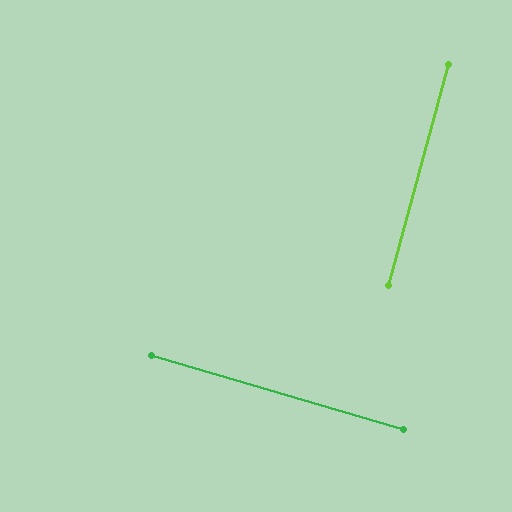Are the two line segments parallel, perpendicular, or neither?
Perpendicular — they meet at approximately 89°.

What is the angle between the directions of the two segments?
Approximately 89 degrees.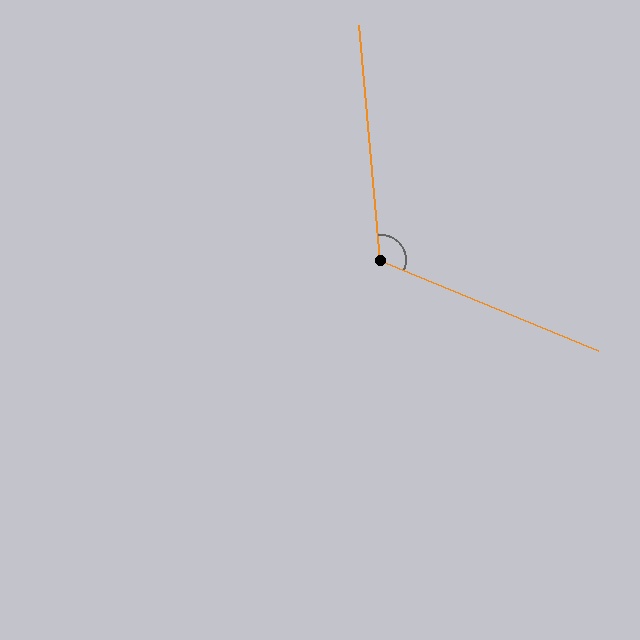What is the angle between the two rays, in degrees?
Approximately 118 degrees.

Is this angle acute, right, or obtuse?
It is obtuse.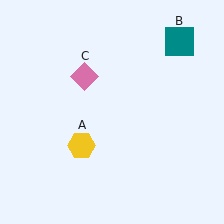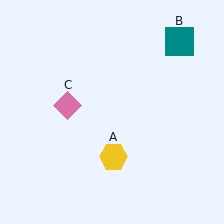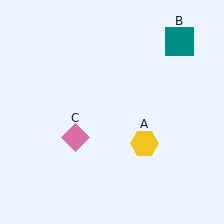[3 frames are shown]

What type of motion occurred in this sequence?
The yellow hexagon (object A), pink diamond (object C) rotated counterclockwise around the center of the scene.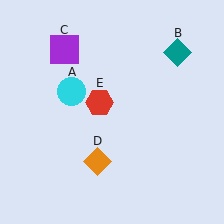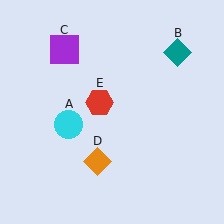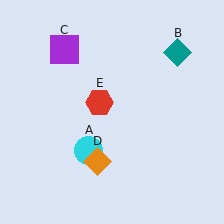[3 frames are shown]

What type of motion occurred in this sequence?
The cyan circle (object A) rotated counterclockwise around the center of the scene.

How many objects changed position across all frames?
1 object changed position: cyan circle (object A).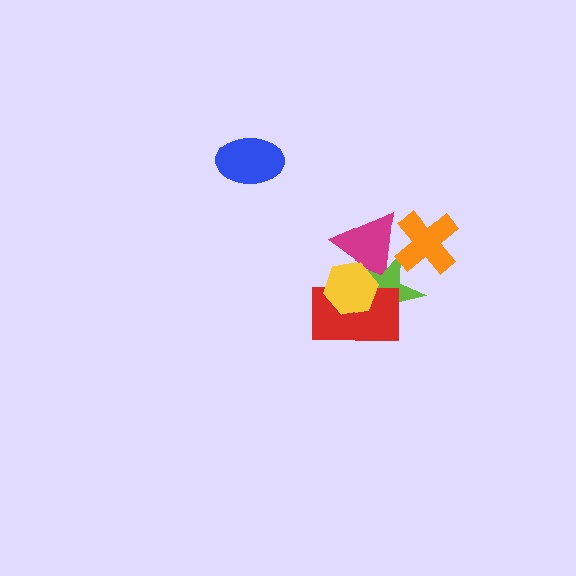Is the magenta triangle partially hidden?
Yes, it is partially covered by another shape.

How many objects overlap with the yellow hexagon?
3 objects overlap with the yellow hexagon.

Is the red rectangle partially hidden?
Yes, it is partially covered by another shape.